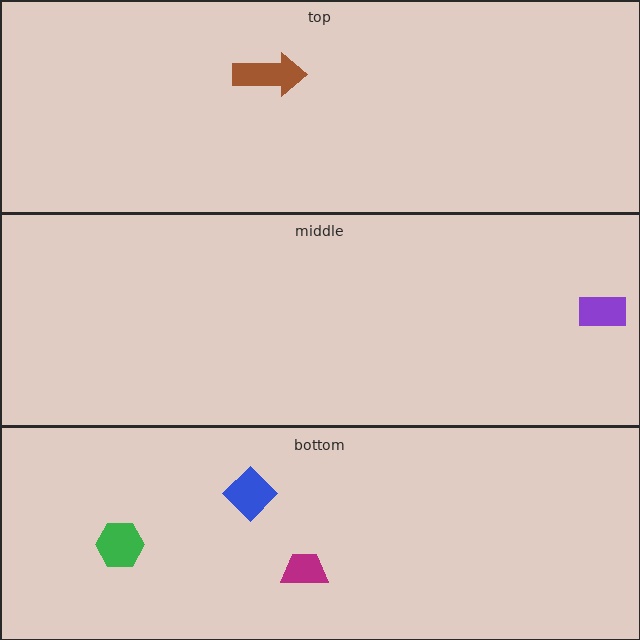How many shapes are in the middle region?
1.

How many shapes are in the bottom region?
3.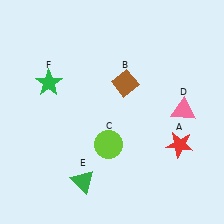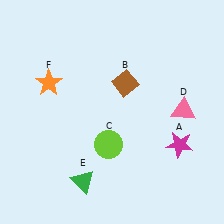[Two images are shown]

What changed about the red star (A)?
In Image 1, A is red. In Image 2, it changed to magenta.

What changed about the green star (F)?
In Image 1, F is green. In Image 2, it changed to orange.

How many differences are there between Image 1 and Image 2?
There are 2 differences between the two images.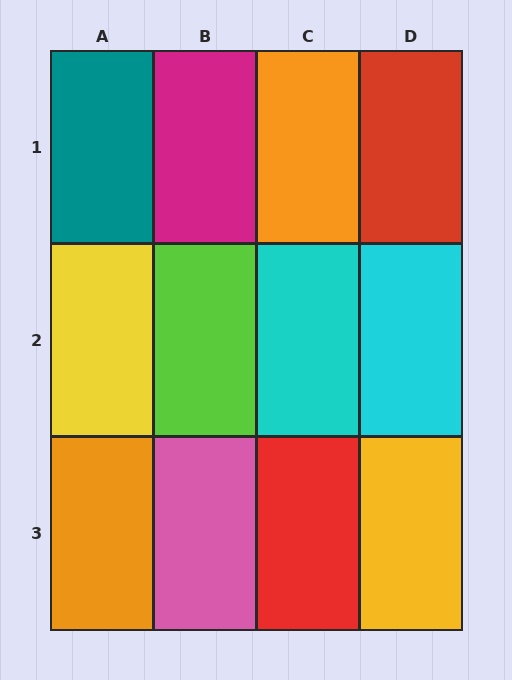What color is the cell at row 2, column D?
Cyan.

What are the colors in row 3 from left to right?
Orange, pink, red, yellow.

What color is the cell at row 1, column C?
Orange.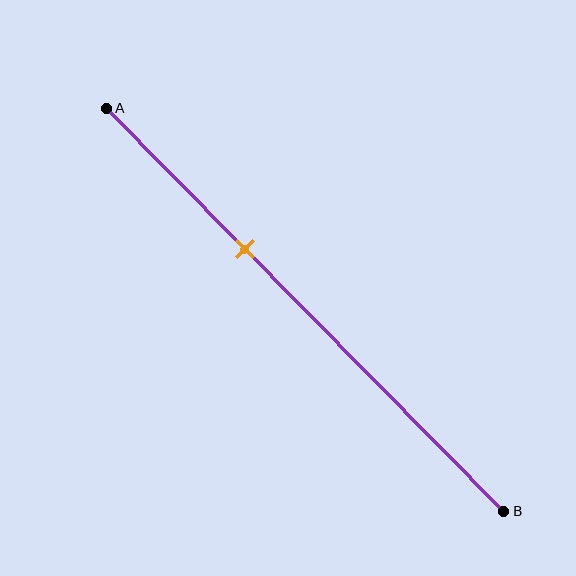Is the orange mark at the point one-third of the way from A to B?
Yes, the mark is approximately at the one-third point.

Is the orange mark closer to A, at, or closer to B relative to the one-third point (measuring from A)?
The orange mark is approximately at the one-third point of segment AB.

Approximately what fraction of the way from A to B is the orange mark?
The orange mark is approximately 35% of the way from A to B.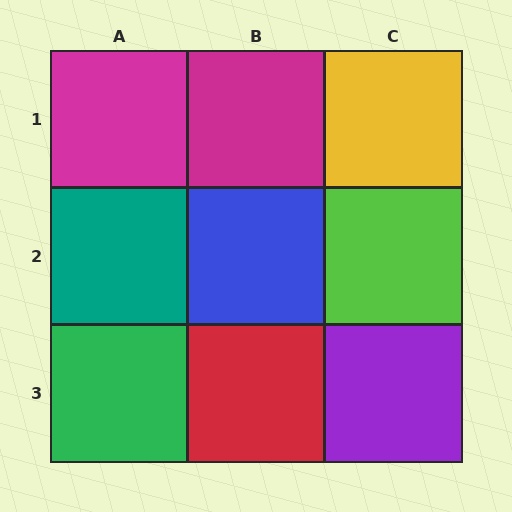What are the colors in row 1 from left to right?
Magenta, magenta, yellow.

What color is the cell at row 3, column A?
Green.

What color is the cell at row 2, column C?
Lime.